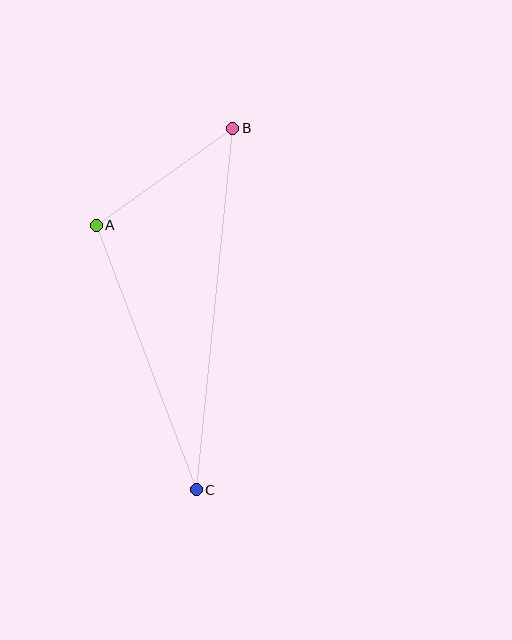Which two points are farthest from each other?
Points B and C are farthest from each other.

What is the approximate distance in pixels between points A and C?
The distance between A and C is approximately 283 pixels.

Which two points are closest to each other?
Points A and B are closest to each other.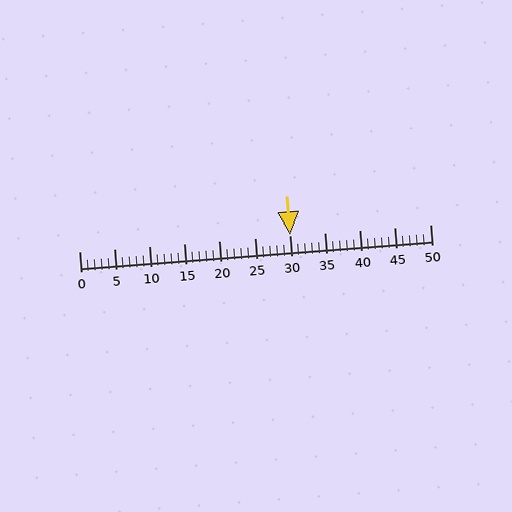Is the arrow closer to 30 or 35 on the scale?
The arrow is closer to 30.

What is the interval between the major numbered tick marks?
The major tick marks are spaced 5 units apart.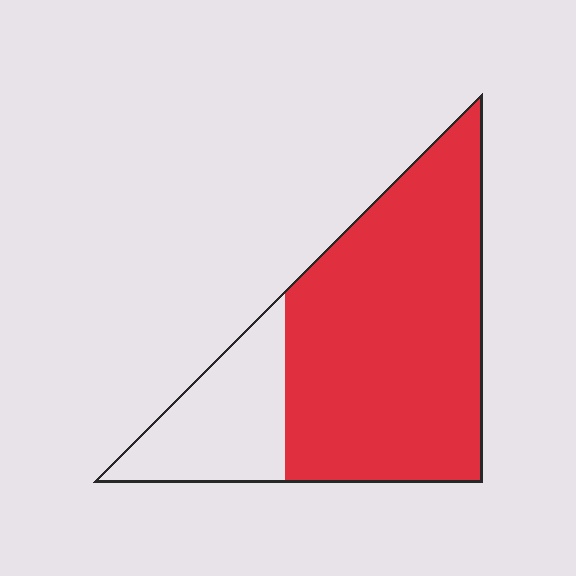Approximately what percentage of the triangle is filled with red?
Approximately 75%.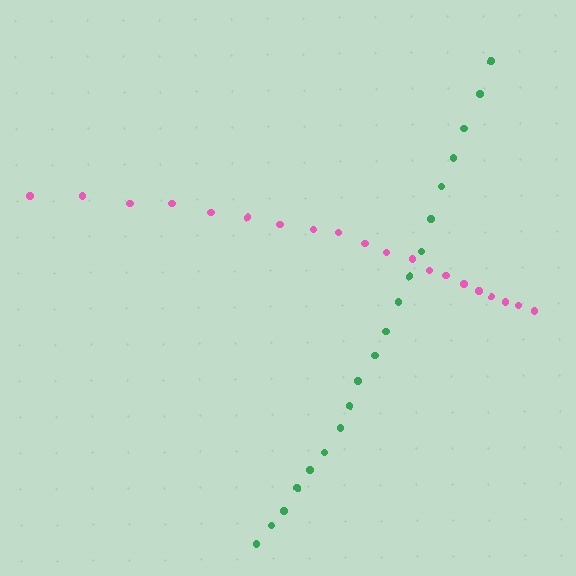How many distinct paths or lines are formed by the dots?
There are 2 distinct paths.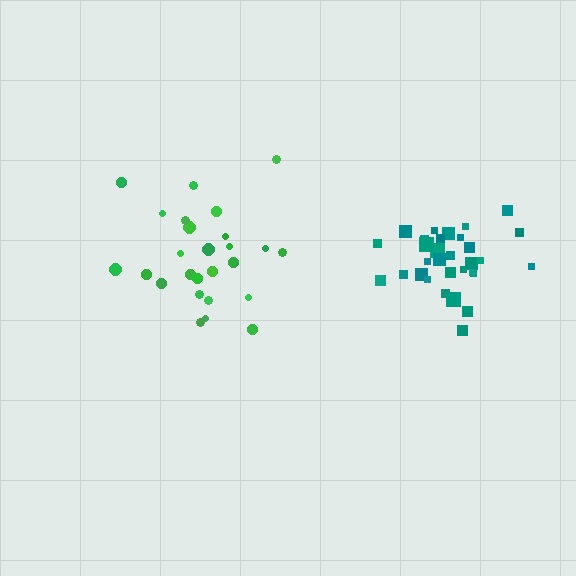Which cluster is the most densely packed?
Teal.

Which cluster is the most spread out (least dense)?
Green.